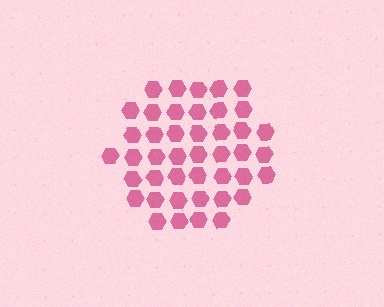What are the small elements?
The small elements are hexagons.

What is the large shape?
The large shape is a hexagon.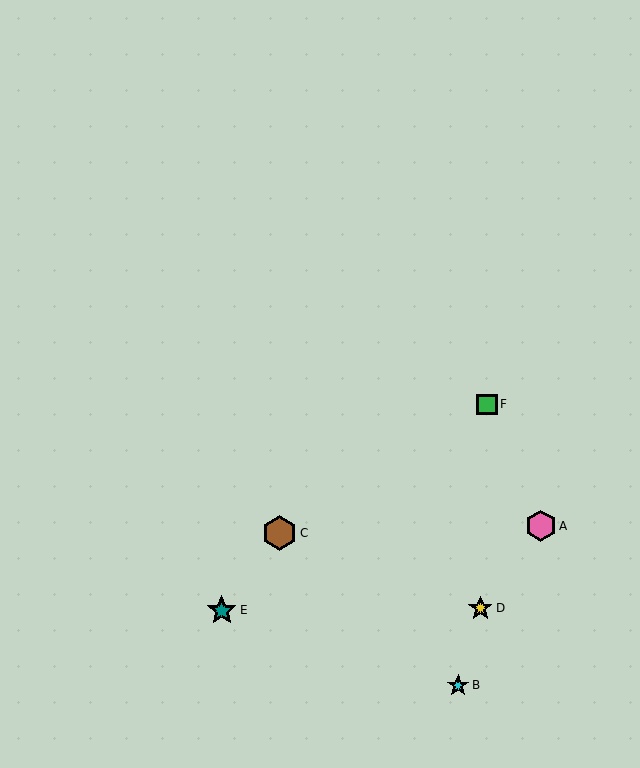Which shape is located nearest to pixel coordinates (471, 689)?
The cyan star (labeled B) at (458, 685) is nearest to that location.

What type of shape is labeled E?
Shape E is a teal star.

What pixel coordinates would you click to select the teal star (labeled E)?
Click at (222, 610) to select the teal star E.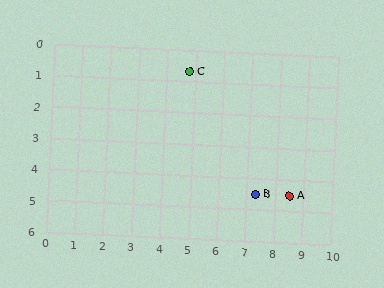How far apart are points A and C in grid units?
Points A and C are about 5.3 grid units apart.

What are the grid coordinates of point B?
Point B is at approximately (7.3, 4.5).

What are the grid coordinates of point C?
Point C is at approximately (4.8, 0.7).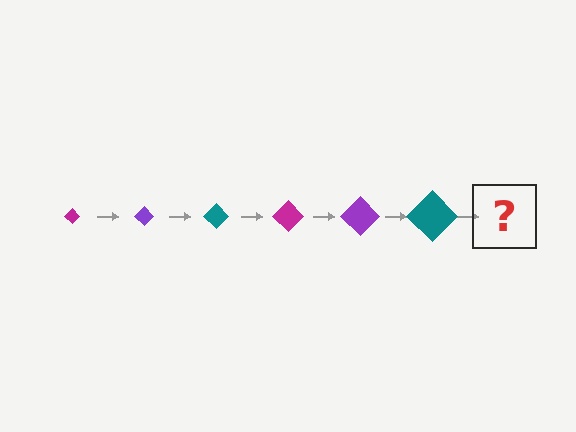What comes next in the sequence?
The next element should be a magenta diamond, larger than the previous one.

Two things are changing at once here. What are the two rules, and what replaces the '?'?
The two rules are that the diamond grows larger each step and the color cycles through magenta, purple, and teal. The '?' should be a magenta diamond, larger than the previous one.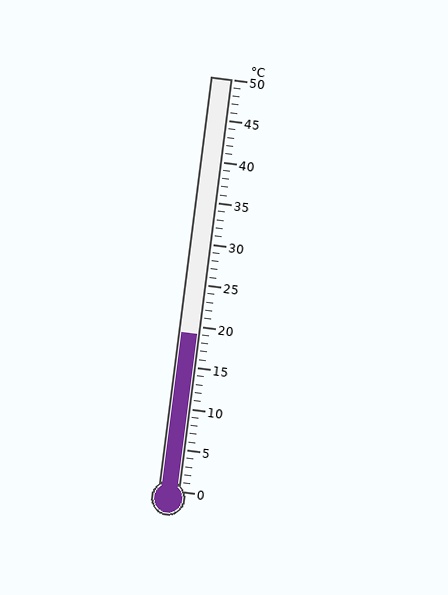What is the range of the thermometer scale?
The thermometer scale ranges from 0°C to 50°C.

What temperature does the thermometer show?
The thermometer shows approximately 19°C.